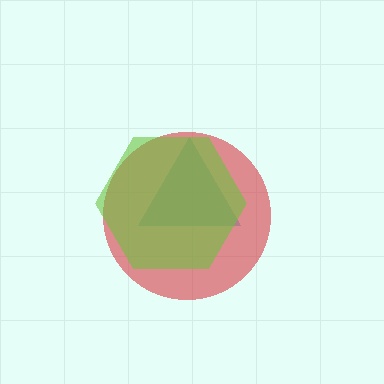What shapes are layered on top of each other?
The layered shapes are: a cyan triangle, a red circle, a lime hexagon.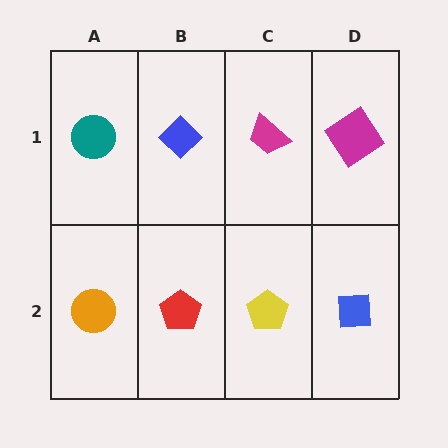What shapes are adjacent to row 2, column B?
A blue diamond (row 1, column B), an orange circle (row 2, column A), a yellow pentagon (row 2, column C).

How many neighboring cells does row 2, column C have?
3.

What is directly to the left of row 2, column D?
A yellow pentagon.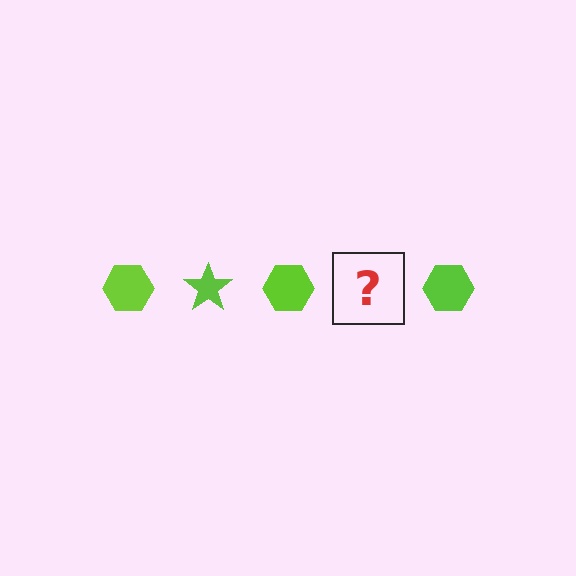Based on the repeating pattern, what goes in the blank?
The blank should be a lime star.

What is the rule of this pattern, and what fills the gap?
The rule is that the pattern cycles through hexagon, star shapes in lime. The gap should be filled with a lime star.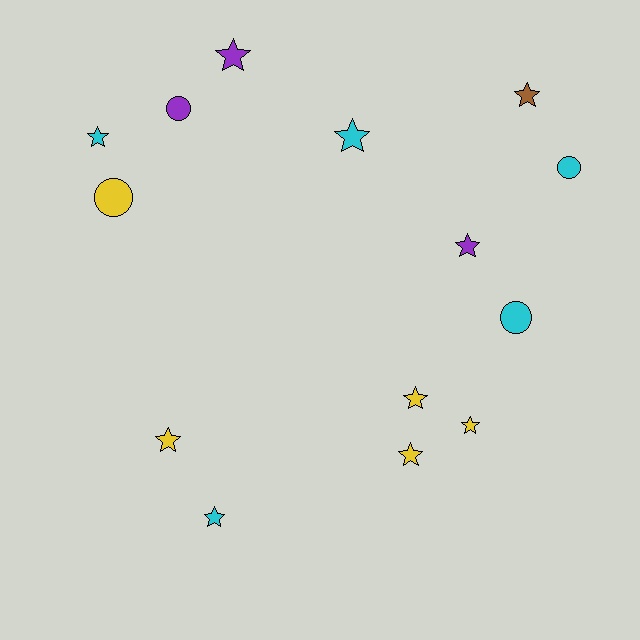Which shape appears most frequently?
Star, with 10 objects.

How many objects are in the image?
There are 14 objects.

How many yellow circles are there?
There is 1 yellow circle.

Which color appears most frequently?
Cyan, with 5 objects.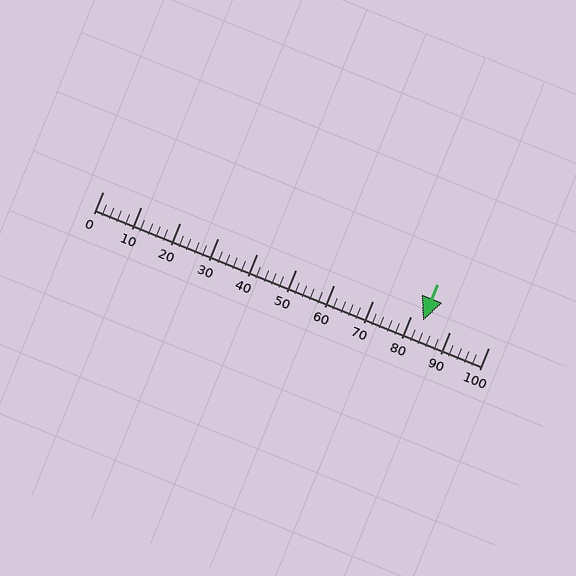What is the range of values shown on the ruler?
The ruler shows values from 0 to 100.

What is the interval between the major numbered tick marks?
The major tick marks are spaced 10 units apart.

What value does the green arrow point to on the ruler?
The green arrow points to approximately 83.